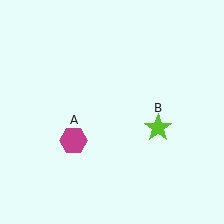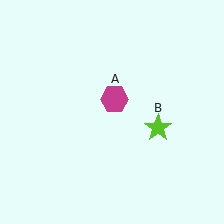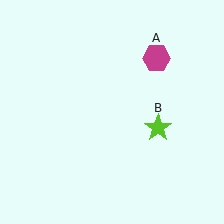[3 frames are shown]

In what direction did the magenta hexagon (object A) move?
The magenta hexagon (object A) moved up and to the right.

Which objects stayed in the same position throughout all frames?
Lime star (object B) remained stationary.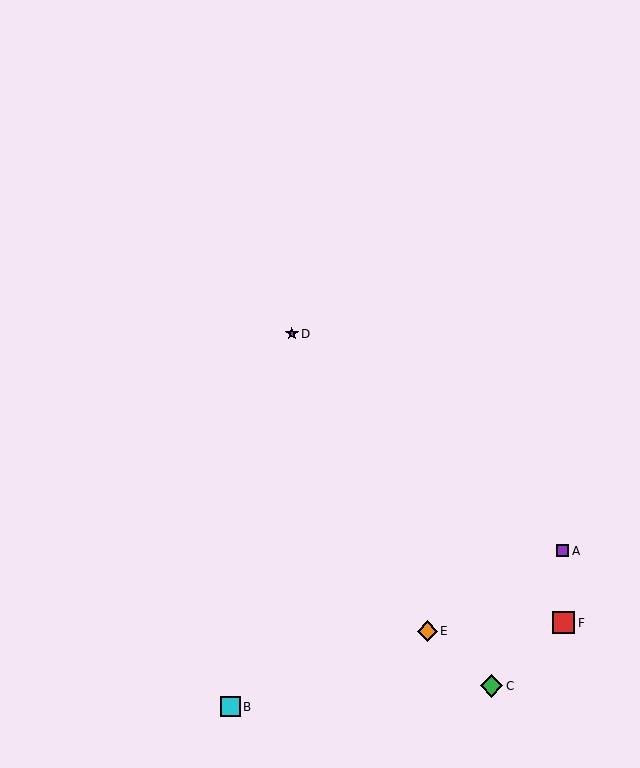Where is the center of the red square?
The center of the red square is at (563, 623).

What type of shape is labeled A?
Shape A is a purple square.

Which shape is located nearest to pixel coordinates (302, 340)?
The purple star (labeled D) at (292, 334) is nearest to that location.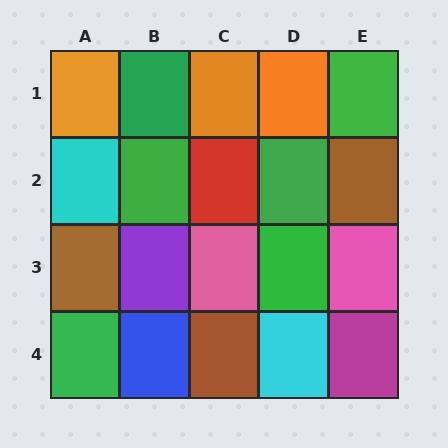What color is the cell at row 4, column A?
Green.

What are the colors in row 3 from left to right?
Brown, purple, pink, green, pink.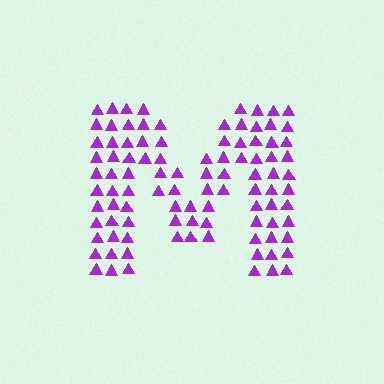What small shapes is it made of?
It is made of small triangles.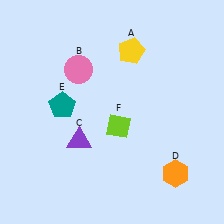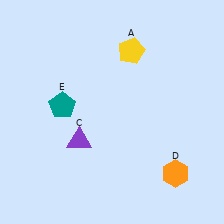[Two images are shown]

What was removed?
The pink circle (B), the lime diamond (F) were removed in Image 2.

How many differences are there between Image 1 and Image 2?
There are 2 differences between the two images.